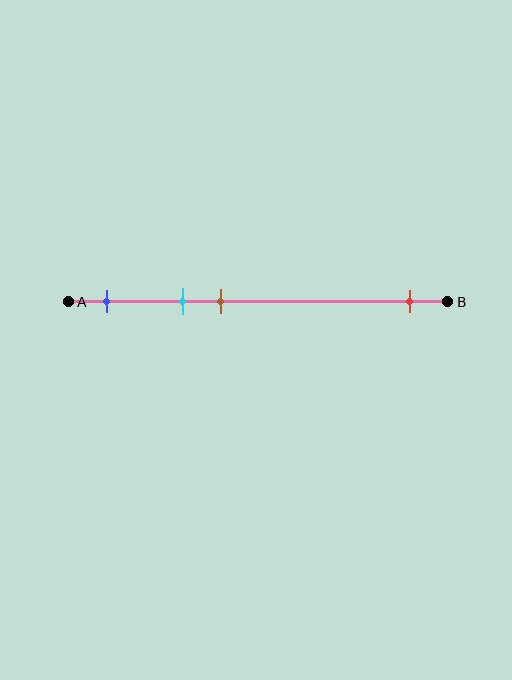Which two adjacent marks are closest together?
The cyan and brown marks are the closest adjacent pair.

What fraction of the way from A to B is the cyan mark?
The cyan mark is approximately 30% (0.3) of the way from A to B.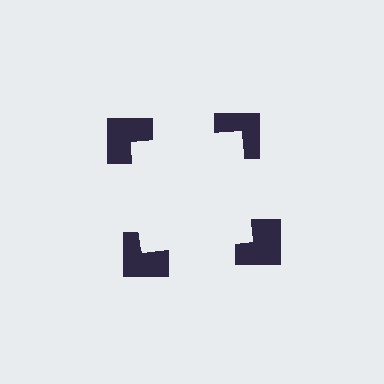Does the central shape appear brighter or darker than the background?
It typically appears slightly brighter than the background, even though no actual brightness change is drawn.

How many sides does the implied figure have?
4 sides.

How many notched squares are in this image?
There are 4 — one at each vertex of the illusory square.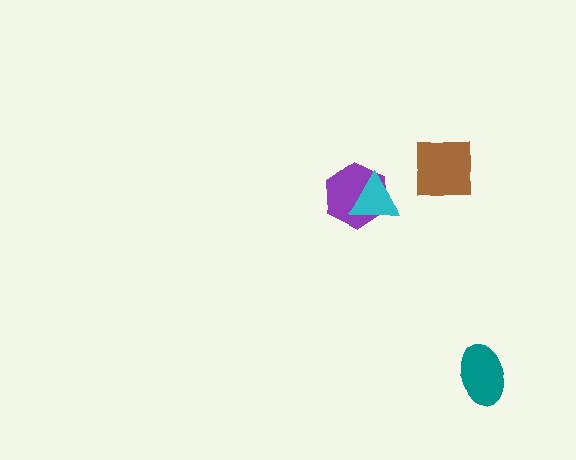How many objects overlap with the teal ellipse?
0 objects overlap with the teal ellipse.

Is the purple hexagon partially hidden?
Yes, it is partially covered by another shape.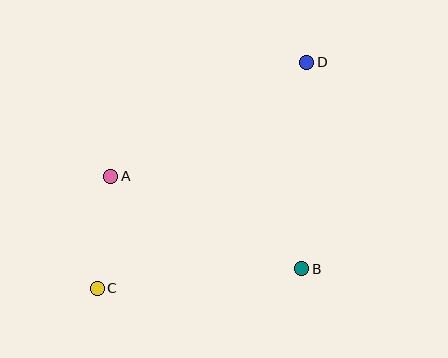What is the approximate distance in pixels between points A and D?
The distance between A and D is approximately 227 pixels.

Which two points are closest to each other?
Points A and C are closest to each other.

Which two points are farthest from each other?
Points C and D are farthest from each other.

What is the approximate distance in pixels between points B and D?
The distance between B and D is approximately 207 pixels.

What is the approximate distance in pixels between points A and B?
The distance between A and B is approximately 212 pixels.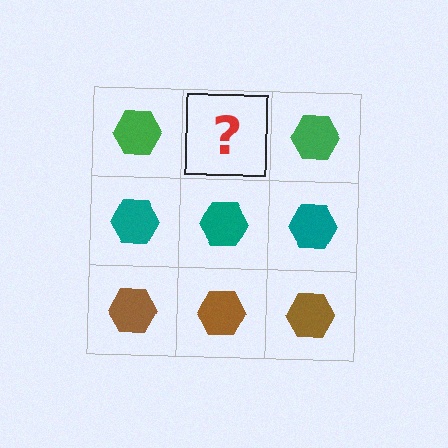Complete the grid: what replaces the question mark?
The question mark should be replaced with a green hexagon.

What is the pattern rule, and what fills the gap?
The rule is that each row has a consistent color. The gap should be filled with a green hexagon.